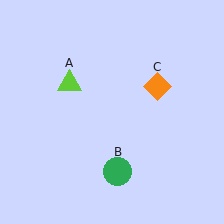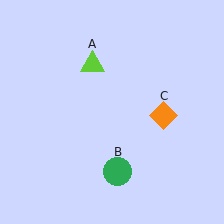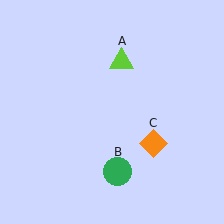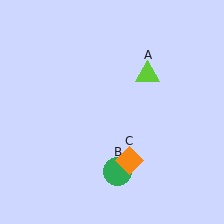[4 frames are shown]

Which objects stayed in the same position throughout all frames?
Green circle (object B) remained stationary.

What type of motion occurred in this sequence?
The lime triangle (object A), orange diamond (object C) rotated clockwise around the center of the scene.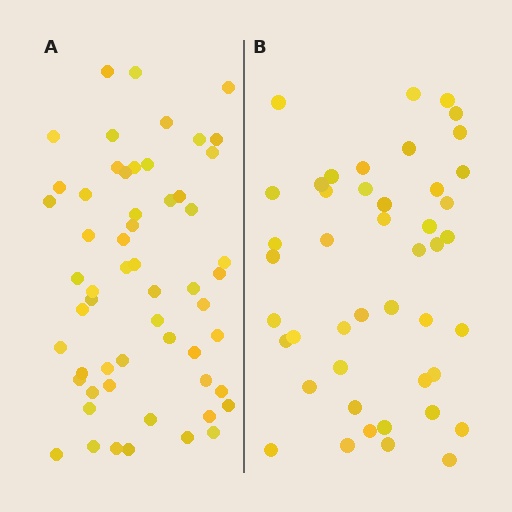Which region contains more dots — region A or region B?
Region A (the left region) has more dots.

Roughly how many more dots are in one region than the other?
Region A has roughly 12 or so more dots than region B.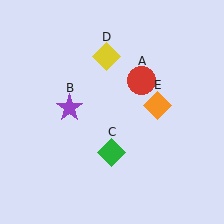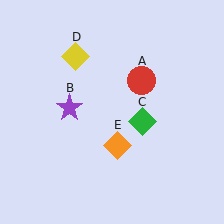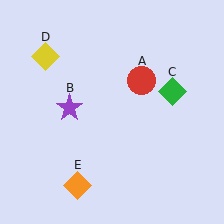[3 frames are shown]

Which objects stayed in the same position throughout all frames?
Red circle (object A) and purple star (object B) remained stationary.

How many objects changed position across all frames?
3 objects changed position: green diamond (object C), yellow diamond (object D), orange diamond (object E).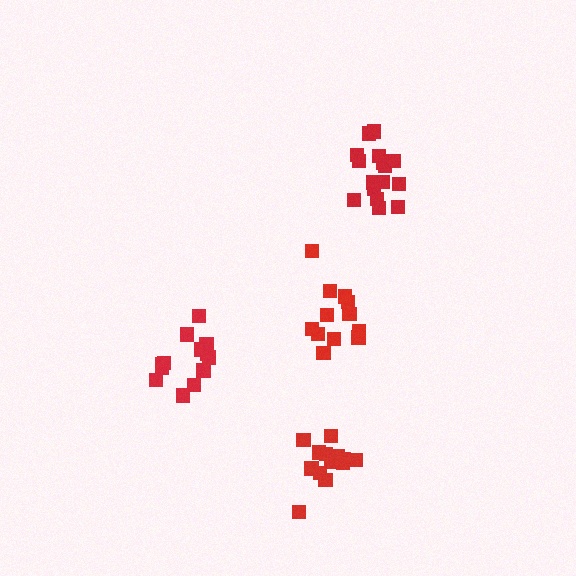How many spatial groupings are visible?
There are 4 spatial groupings.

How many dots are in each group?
Group 1: 13 dots, Group 2: 16 dots, Group 3: 12 dots, Group 4: 13 dots (54 total).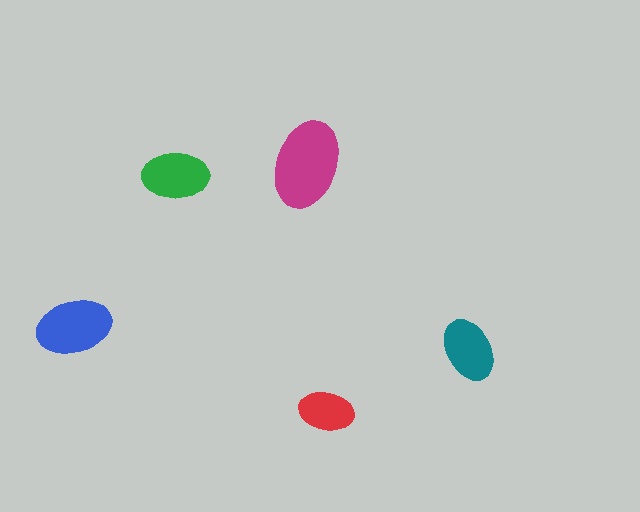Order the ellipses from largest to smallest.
the magenta one, the blue one, the green one, the teal one, the red one.